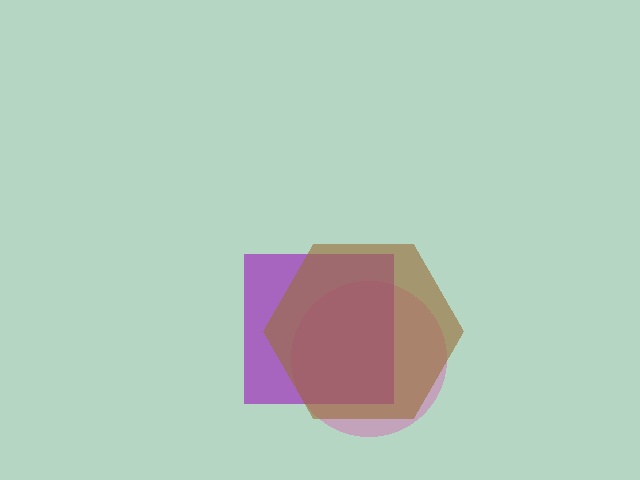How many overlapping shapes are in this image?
There are 3 overlapping shapes in the image.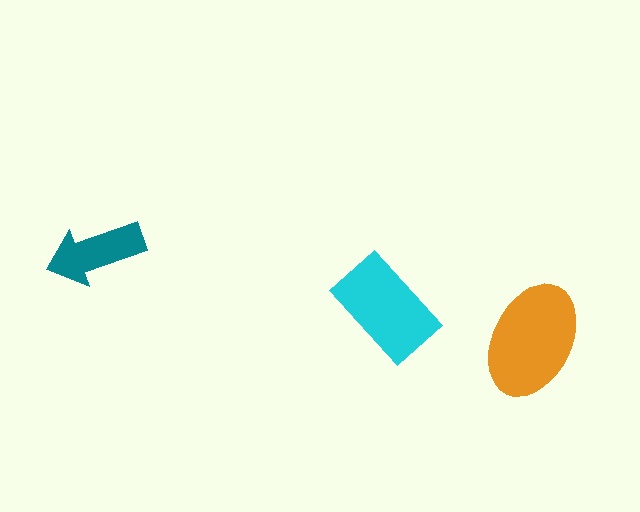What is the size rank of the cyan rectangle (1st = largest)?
2nd.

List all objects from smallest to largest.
The teal arrow, the cyan rectangle, the orange ellipse.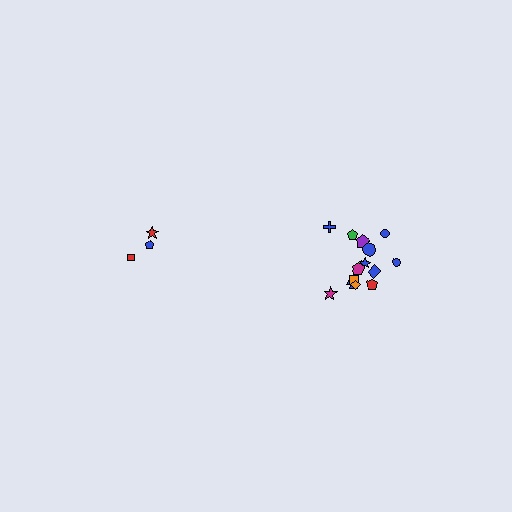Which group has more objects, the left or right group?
The right group.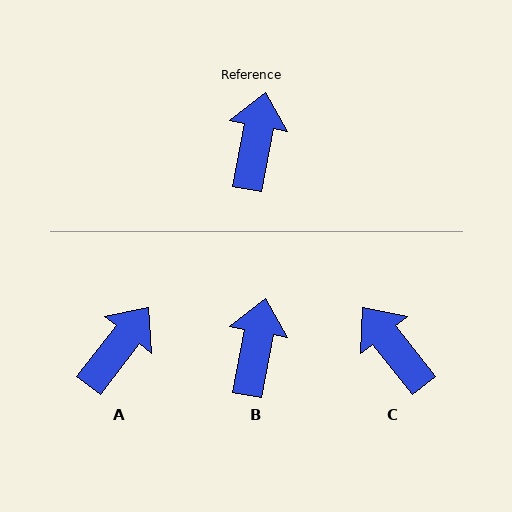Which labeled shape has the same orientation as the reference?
B.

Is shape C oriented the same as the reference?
No, it is off by about 49 degrees.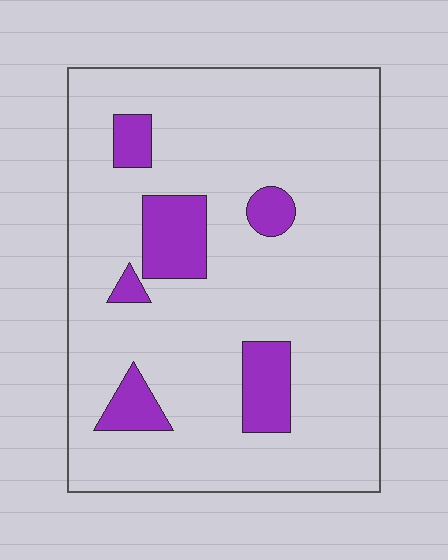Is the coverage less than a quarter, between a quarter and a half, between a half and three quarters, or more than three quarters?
Less than a quarter.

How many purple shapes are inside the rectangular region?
6.